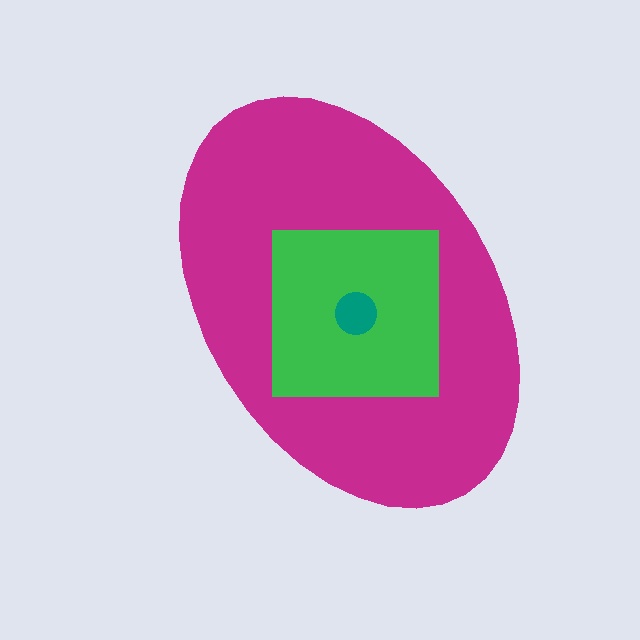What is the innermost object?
The teal circle.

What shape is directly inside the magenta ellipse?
The green square.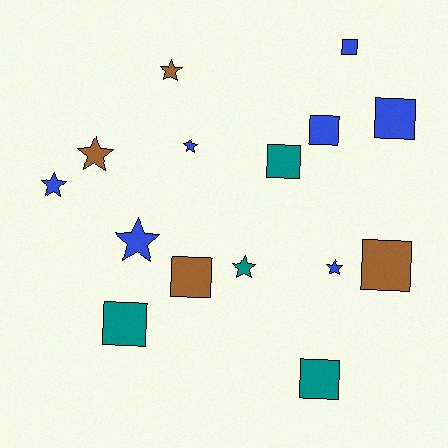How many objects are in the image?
There are 15 objects.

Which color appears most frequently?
Blue, with 7 objects.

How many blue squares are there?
There are 3 blue squares.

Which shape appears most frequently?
Square, with 8 objects.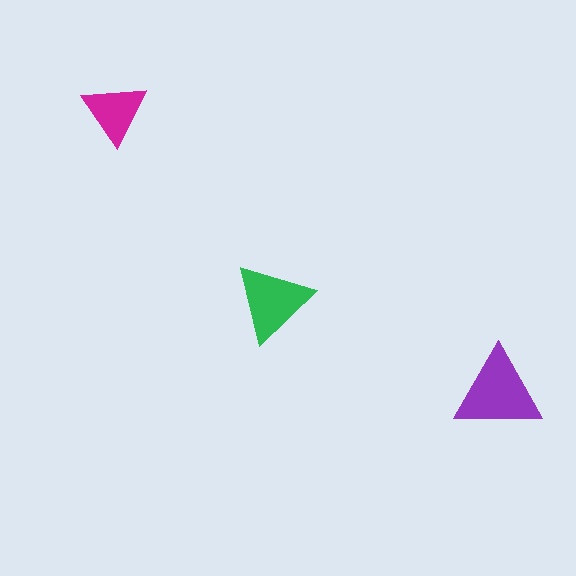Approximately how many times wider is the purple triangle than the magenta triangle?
About 1.5 times wider.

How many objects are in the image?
There are 3 objects in the image.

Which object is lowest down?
The purple triangle is bottommost.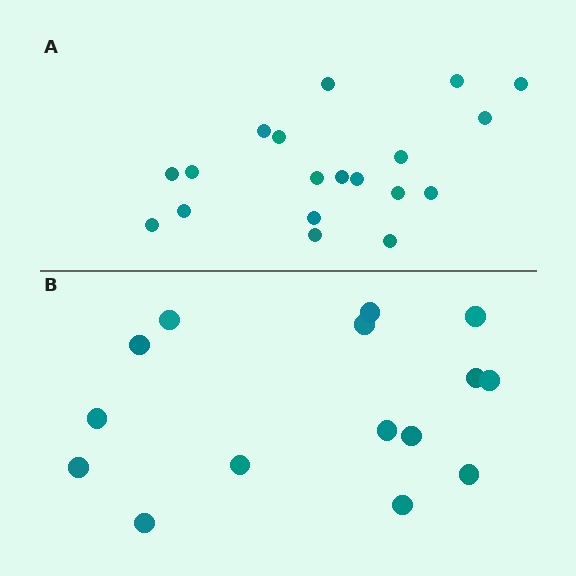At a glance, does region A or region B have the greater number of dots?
Region A (the top region) has more dots.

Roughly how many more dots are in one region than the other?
Region A has about 4 more dots than region B.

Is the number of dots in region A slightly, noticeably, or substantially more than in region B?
Region A has noticeably more, but not dramatically so. The ratio is roughly 1.3 to 1.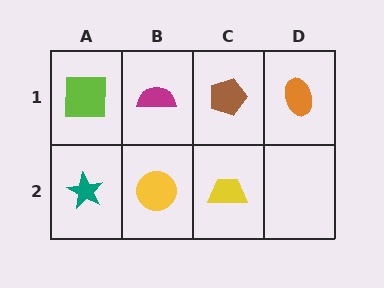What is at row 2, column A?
A teal star.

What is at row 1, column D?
An orange ellipse.